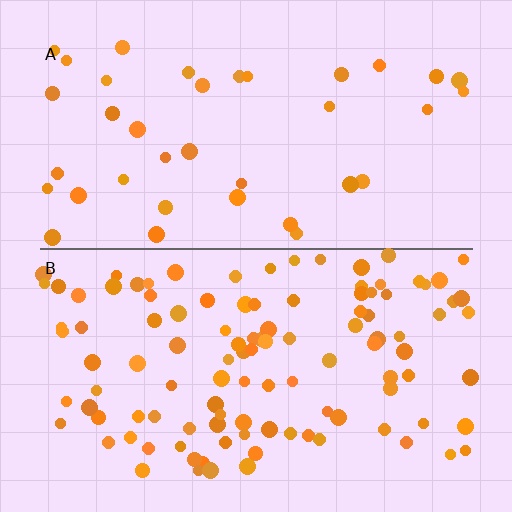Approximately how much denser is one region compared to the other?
Approximately 3.0× — region B over region A.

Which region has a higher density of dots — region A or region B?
B (the bottom).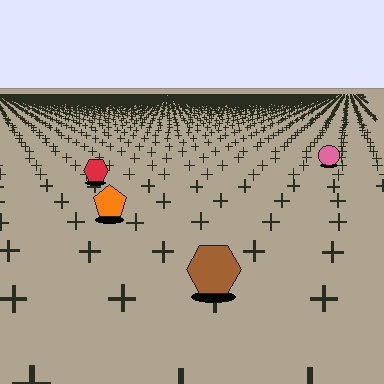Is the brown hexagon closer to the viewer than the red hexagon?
Yes. The brown hexagon is closer — you can tell from the texture gradient: the ground texture is coarser near it.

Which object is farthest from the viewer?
The pink circle is farthest from the viewer. It appears smaller and the ground texture around it is denser.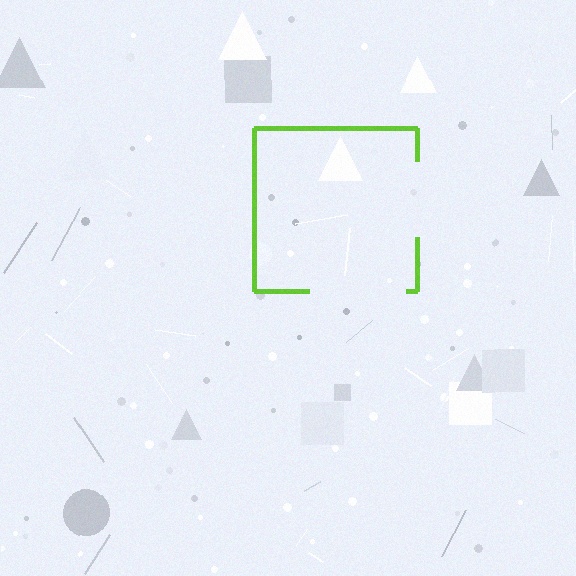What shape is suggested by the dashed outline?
The dashed outline suggests a square.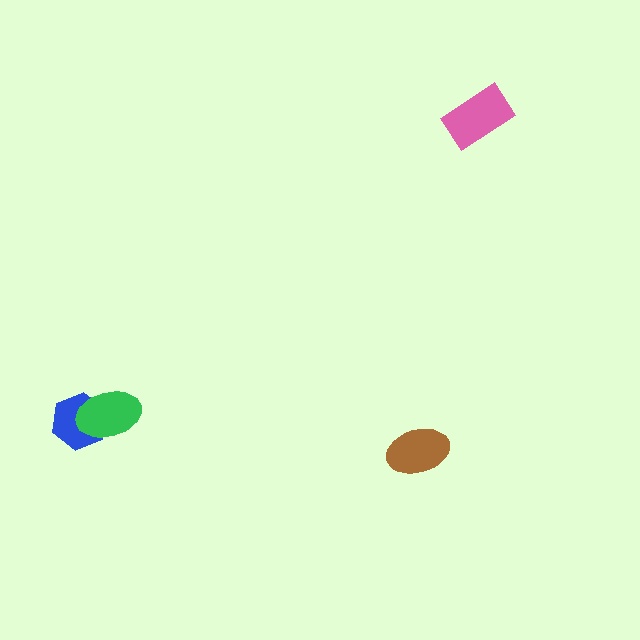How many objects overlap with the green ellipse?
1 object overlaps with the green ellipse.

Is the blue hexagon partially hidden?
Yes, it is partially covered by another shape.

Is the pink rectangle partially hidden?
No, no other shape covers it.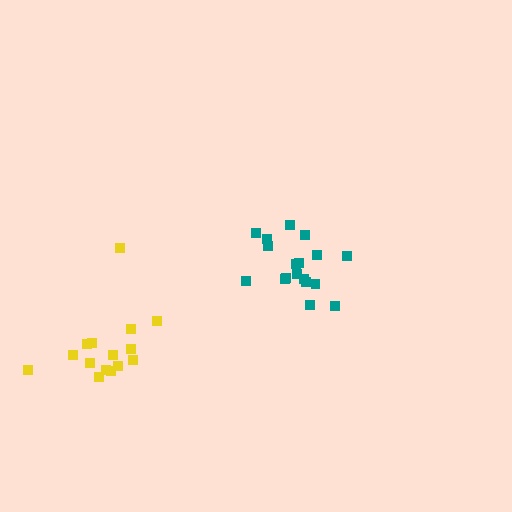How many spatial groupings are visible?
There are 2 spatial groupings.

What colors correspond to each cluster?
The clusters are colored: teal, yellow.